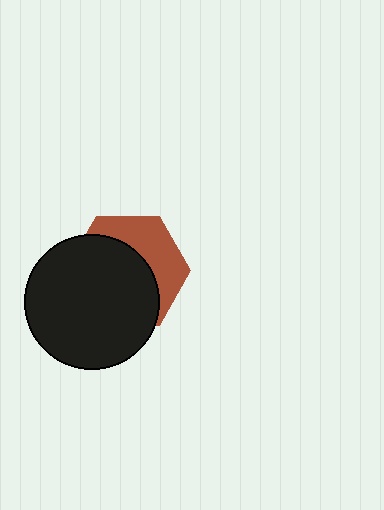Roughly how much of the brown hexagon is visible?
A small part of it is visible (roughly 38%).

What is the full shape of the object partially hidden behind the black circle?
The partially hidden object is a brown hexagon.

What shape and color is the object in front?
The object in front is a black circle.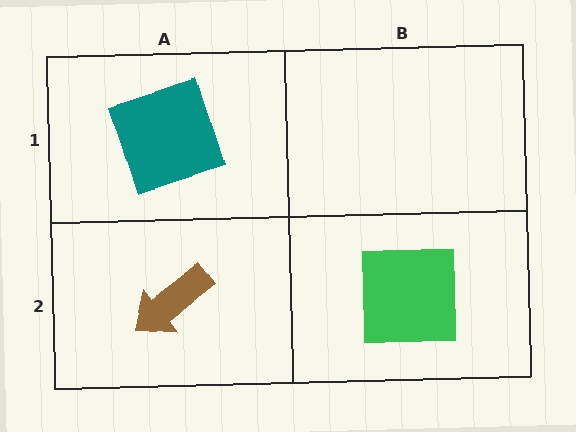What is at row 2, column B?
A green square.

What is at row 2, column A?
A brown arrow.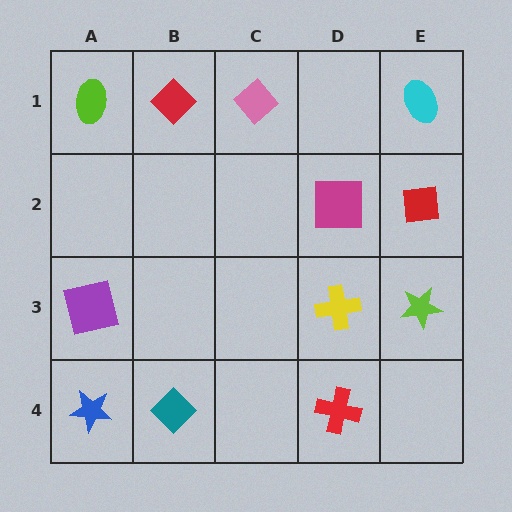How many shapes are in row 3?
3 shapes.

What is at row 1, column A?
A lime ellipse.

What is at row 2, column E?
A red square.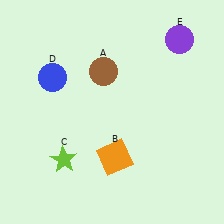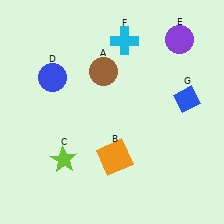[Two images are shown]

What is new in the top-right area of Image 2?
A cyan cross (F) was added in the top-right area of Image 2.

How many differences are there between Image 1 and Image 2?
There are 2 differences between the two images.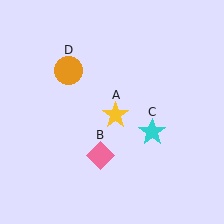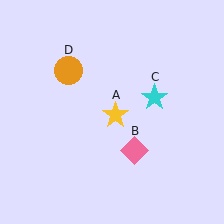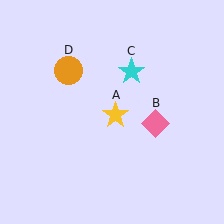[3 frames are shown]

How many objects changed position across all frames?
2 objects changed position: pink diamond (object B), cyan star (object C).